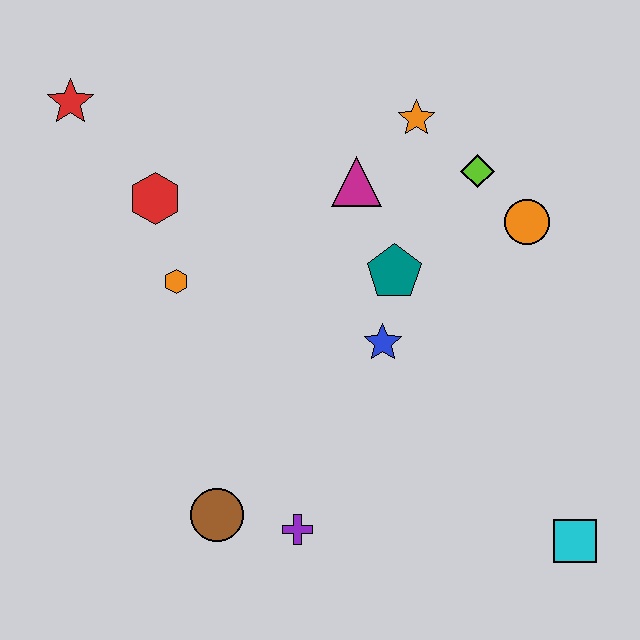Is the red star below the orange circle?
No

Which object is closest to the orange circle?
The lime diamond is closest to the orange circle.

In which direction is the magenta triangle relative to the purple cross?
The magenta triangle is above the purple cross.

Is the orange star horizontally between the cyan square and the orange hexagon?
Yes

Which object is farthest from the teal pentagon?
The red star is farthest from the teal pentagon.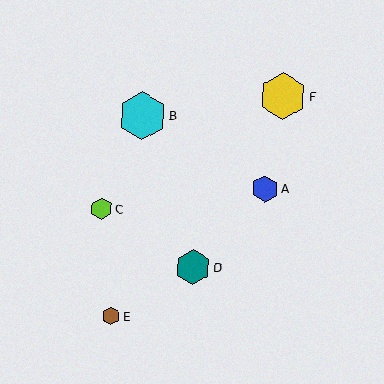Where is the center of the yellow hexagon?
The center of the yellow hexagon is at (283, 96).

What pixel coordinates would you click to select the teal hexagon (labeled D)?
Click at (193, 267) to select the teal hexagon D.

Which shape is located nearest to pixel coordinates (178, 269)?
The teal hexagon (labeled D) at (193, 267) is nearest to that location.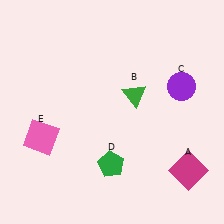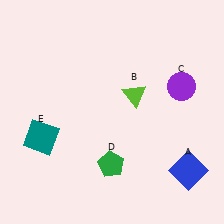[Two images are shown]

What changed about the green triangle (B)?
In Image 1, B is green. In Image 2, it changed to lime.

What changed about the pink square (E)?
In Image 1, E is pink. In Image 2, it changed to teal.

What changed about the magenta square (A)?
In Image 1, A is magenta. In Image 2, it changed to blue.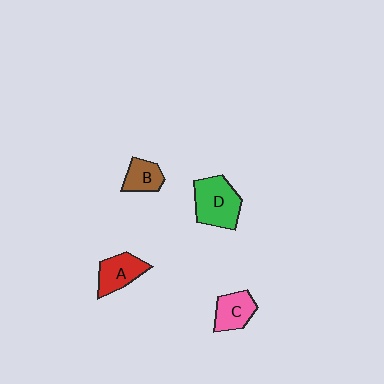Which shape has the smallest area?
Shape B (brown).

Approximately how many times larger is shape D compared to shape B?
Approximately 1.9 times.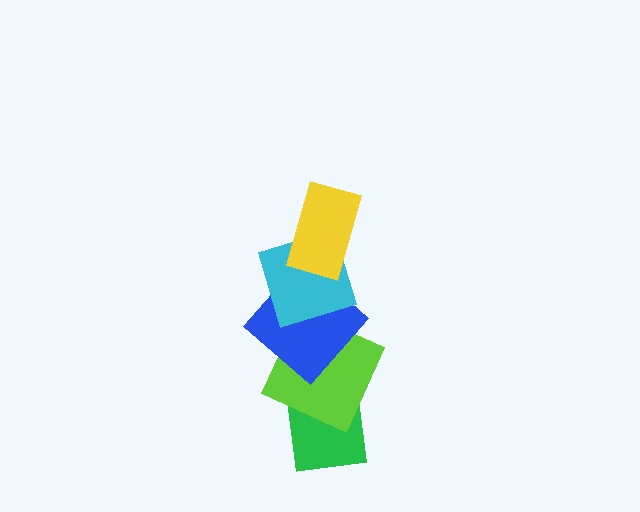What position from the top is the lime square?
The lime square is 4th from the top.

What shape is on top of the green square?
The lime square is on top of the green square.